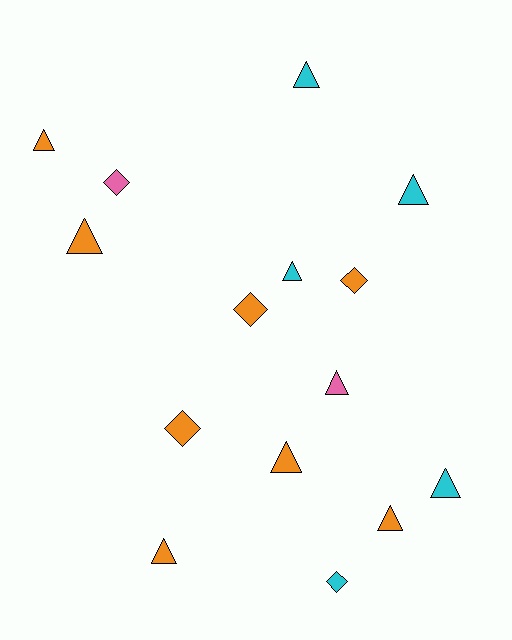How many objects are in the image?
There are 15 objects.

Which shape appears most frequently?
Triangle, with 10 objects.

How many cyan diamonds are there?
There is 1 cyan diamond.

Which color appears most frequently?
Orange, with 8 objects.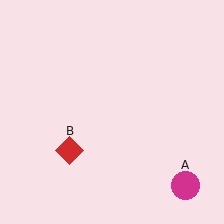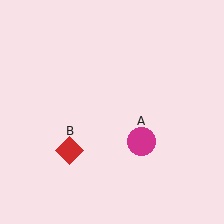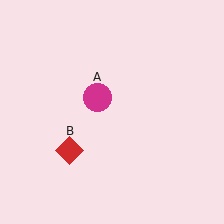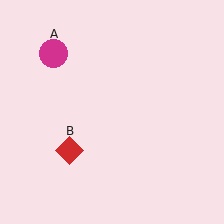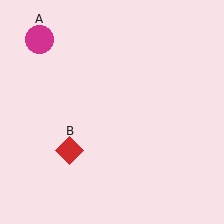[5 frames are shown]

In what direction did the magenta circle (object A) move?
The magenta circle (object A) moved up and to the left.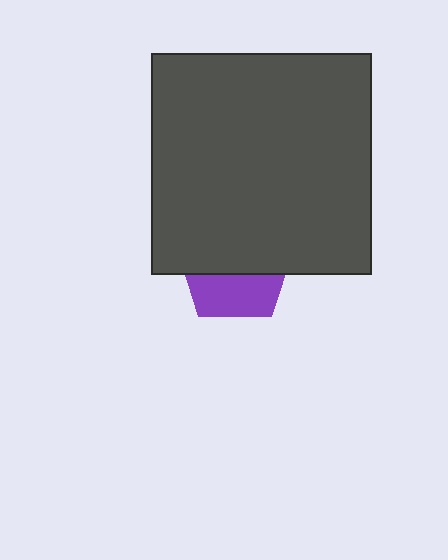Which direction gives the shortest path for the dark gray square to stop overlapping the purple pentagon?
Moving up gives the shortest separation.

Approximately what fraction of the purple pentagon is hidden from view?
Roughly 61% of the purple pentagon is hidden behind the dark gray square.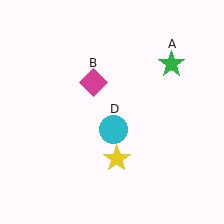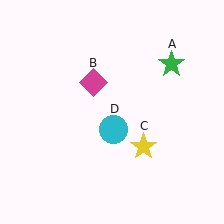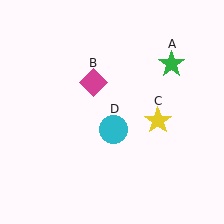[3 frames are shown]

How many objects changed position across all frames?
1 object changed position: yellow star (object C).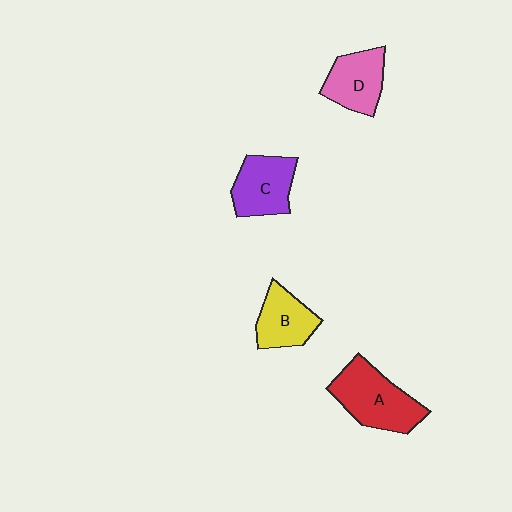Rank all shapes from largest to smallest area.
From largest to smallest: A (red), C (purple), D (pink), B (yellow).